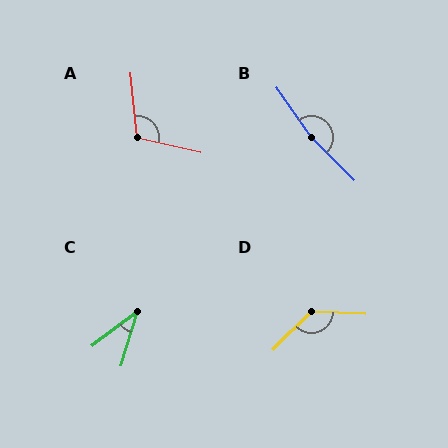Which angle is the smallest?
C, at approximately 36 degrees.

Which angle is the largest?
B, at approximately 170 degrees.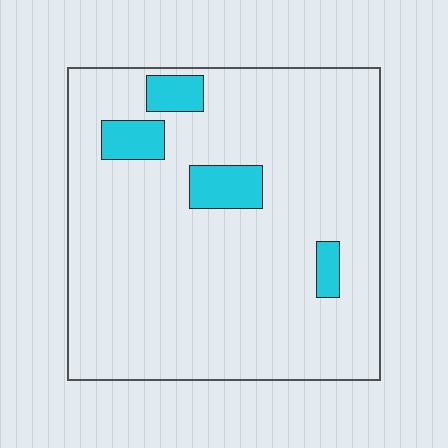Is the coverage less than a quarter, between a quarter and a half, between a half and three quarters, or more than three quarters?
Less than a quarter.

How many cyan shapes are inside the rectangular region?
4.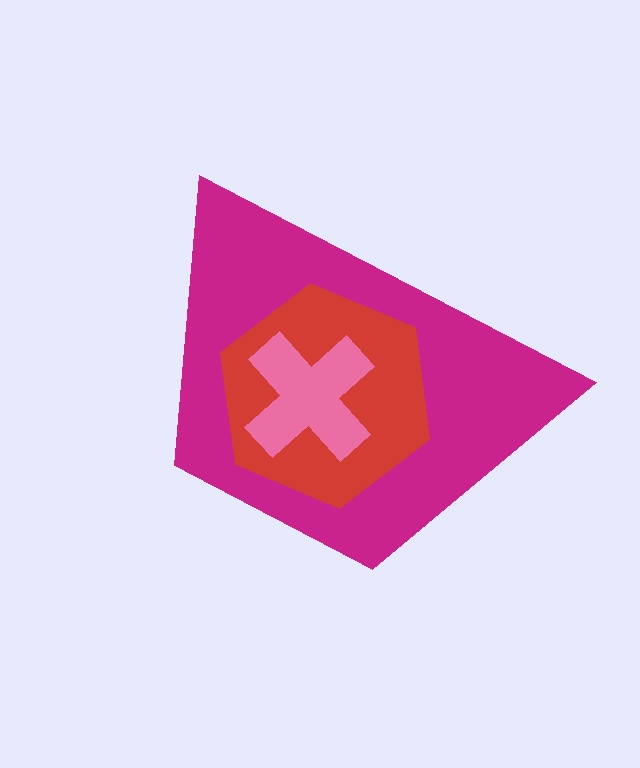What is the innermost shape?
The pink cross.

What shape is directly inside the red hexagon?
The pink cross.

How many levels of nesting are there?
3.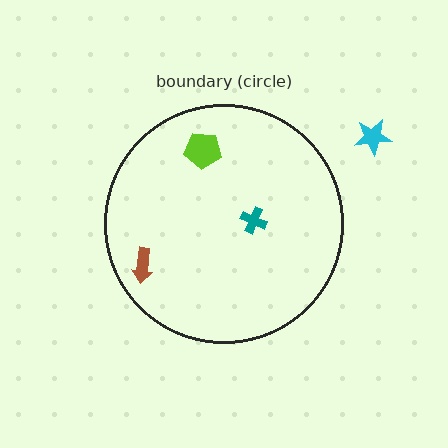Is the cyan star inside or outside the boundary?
Outside.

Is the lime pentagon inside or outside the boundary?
Inside.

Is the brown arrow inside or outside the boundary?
Inside.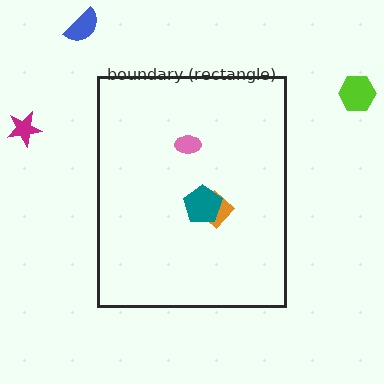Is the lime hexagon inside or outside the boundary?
Outside.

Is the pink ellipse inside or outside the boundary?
Inside.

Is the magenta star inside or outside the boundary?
Outside.